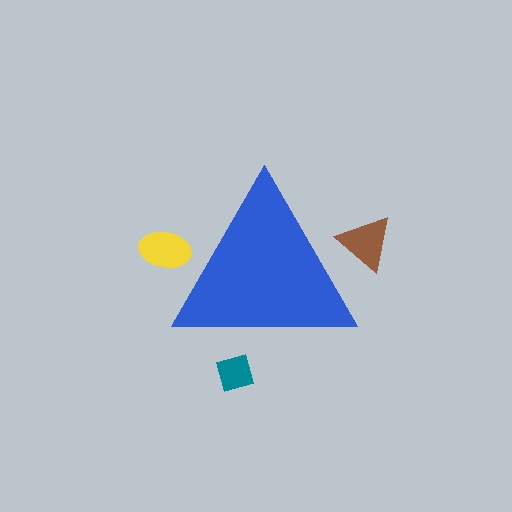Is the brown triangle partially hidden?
Yes, the brown triangle is partially hidden behind the blue triangle.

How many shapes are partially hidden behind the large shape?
3 shapes are partially hidden.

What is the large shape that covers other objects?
A blue triangle.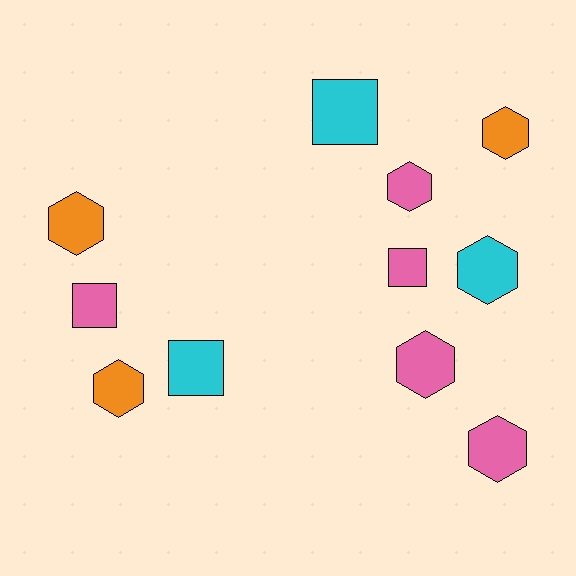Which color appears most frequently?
Pink, with 5 objects.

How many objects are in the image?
There are 11 objects.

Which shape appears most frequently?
Hexagon, with 7 objects.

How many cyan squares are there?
There are 2 cyan squares.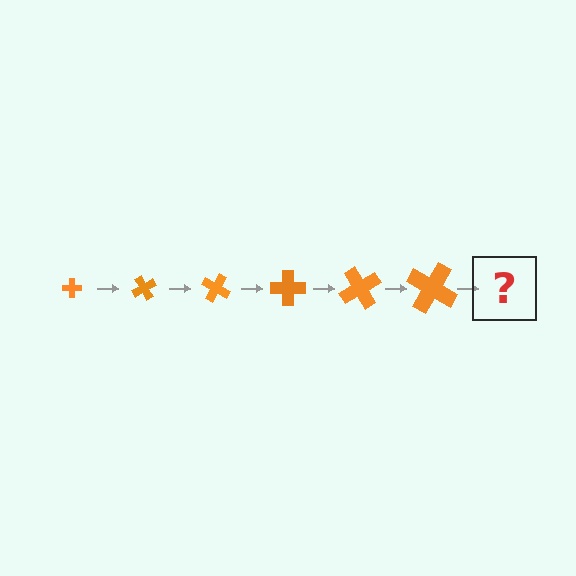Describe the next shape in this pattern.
It should be a cross, larger than the previous one and rotated 360 degrees from the start.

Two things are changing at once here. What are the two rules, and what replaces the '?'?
The two rules are that the cross grows larger each step and it rotates 60 degrees each step. The '?' should be a cross, larger than the previous one and rotated 360 degrees from the start.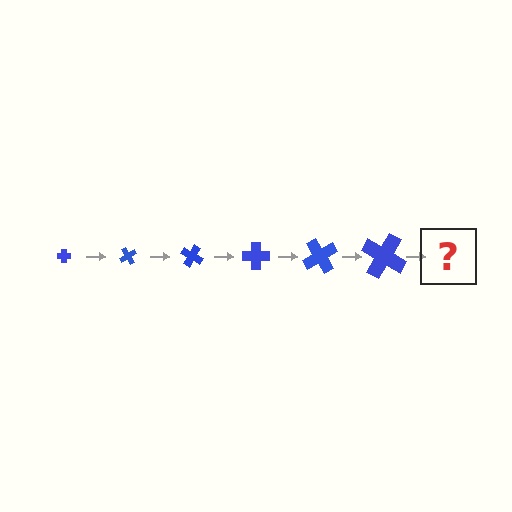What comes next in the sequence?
The next element should be a cross, larger than the previous one and rotated 360 degrees from the start.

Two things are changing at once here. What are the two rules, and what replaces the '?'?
The two rules are that the cross grows larger each step and it rotates 60 degrees each step. The '?' should be a cross, larger than the previous one and rotated 360 degrees from the start.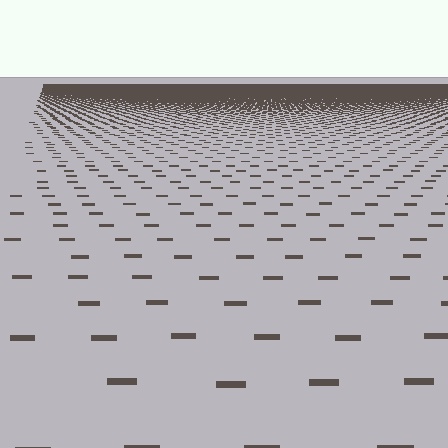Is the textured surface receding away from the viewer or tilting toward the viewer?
The surface is receding away from the viewer. Texture elements get smaller and denser toward the top.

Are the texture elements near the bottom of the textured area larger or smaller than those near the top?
Larger. Near the bottom, elements are closer to the viewer and appear at a bigger on-screen size.